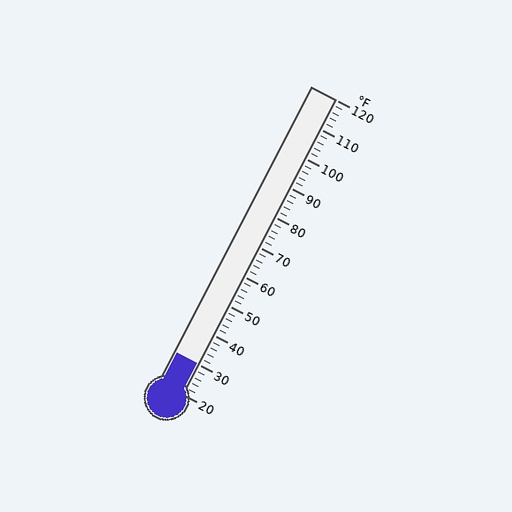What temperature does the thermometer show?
The thermometer shows approximately 30°F.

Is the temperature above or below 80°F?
The temperature is below 80°F.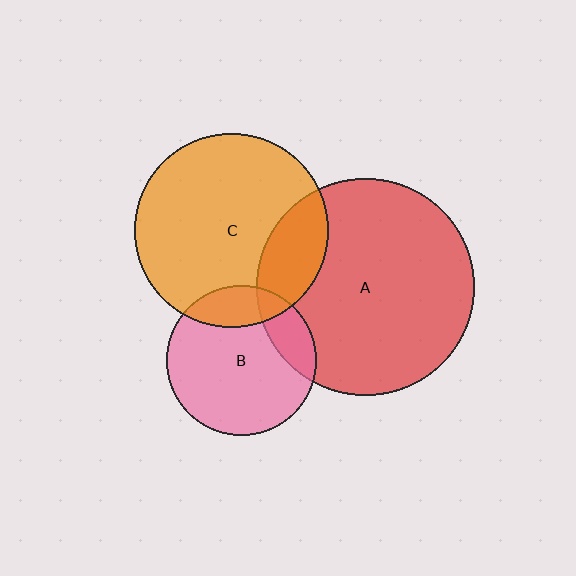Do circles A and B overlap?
Yes.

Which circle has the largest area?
Circle A (red).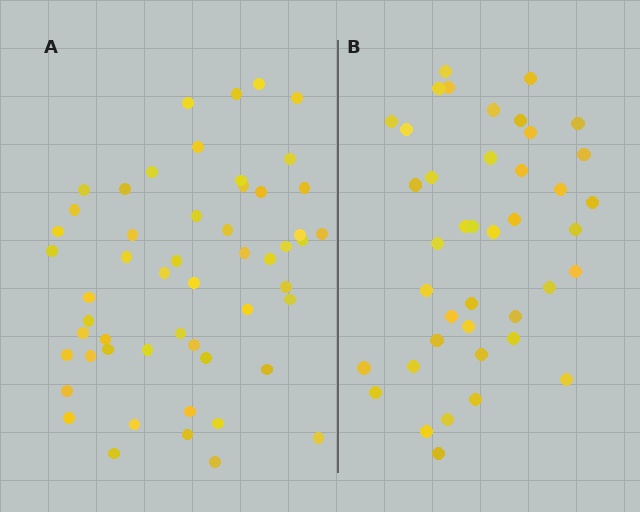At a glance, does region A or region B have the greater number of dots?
Region A (the left region) has more dots.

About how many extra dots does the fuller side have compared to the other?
Region A has roughly 12 or so more dots than region B.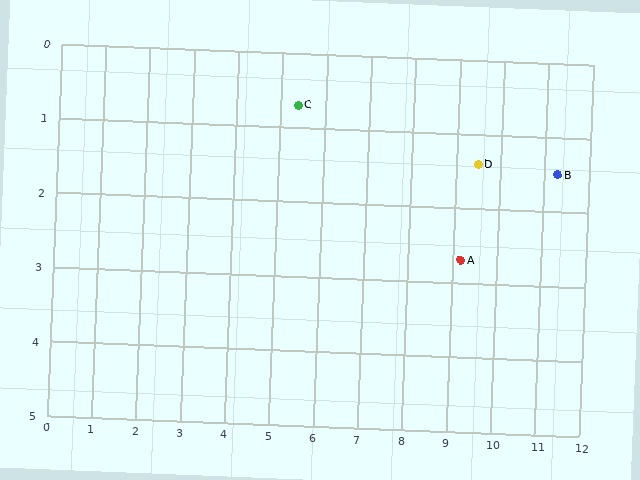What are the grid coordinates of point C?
Point C is at approximately (5.4, 0.7).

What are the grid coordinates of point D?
Point D is at approximately (9.5, 1.4).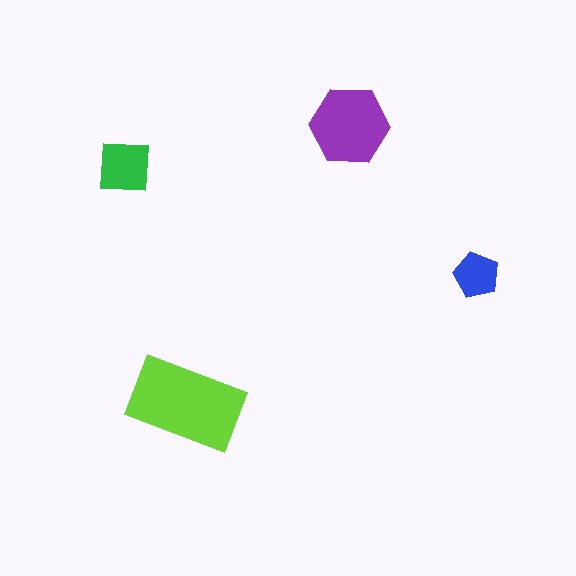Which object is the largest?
The lime rectangle.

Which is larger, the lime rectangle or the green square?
The lime rectangle.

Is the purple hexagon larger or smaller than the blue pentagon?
Larger.